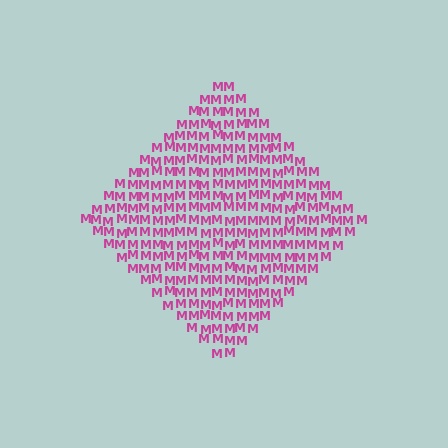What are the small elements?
The small elements are letter M's.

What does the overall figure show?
The overall figure shows a diamond.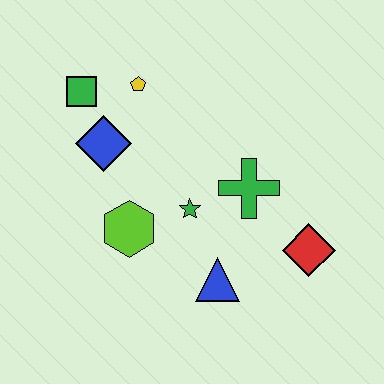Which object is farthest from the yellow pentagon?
The red diamond is farthest from the yellow pentagon.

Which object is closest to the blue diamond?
The green square is closest to the blue diamond.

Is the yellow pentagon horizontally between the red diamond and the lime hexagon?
Yes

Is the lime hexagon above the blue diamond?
No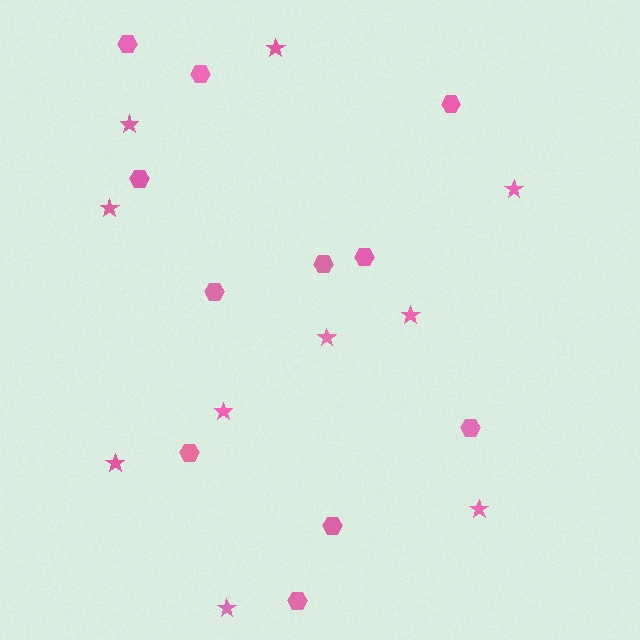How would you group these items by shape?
There are 2 groups: one group of hexagons (11) and one group of stars (10).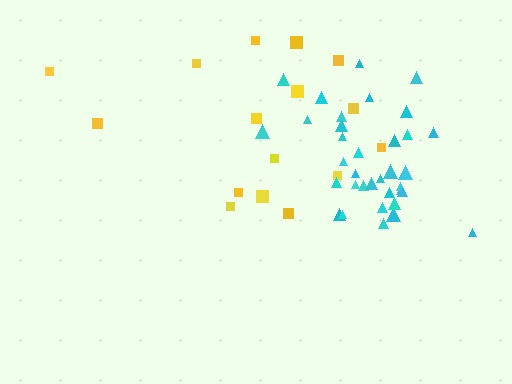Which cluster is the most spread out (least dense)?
Yellow.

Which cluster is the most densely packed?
Cyan.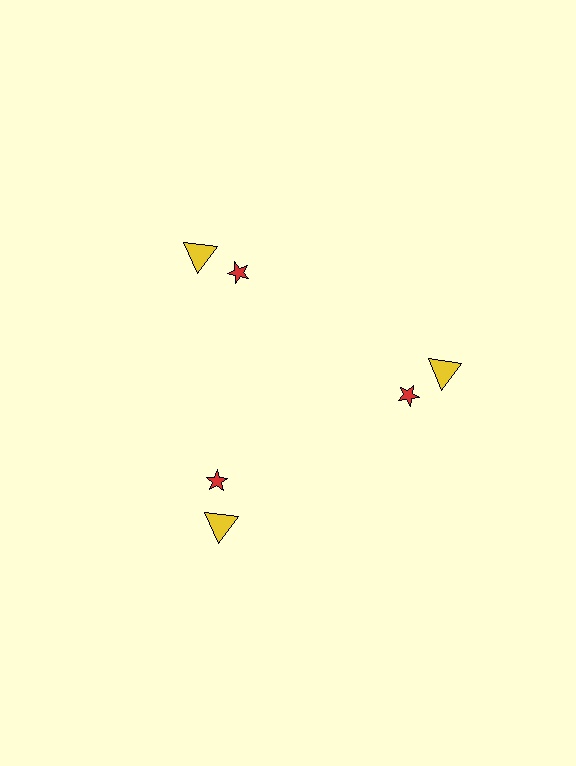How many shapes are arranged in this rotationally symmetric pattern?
There are 6 shapes, arranged in 3 groups of 2.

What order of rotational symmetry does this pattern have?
This pattern has 3-fold rotational symmetry.